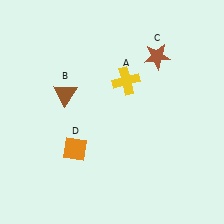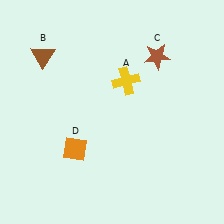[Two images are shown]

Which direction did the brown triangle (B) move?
The brown triangle (B) moved up.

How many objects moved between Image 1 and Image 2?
1 object moved between the two images.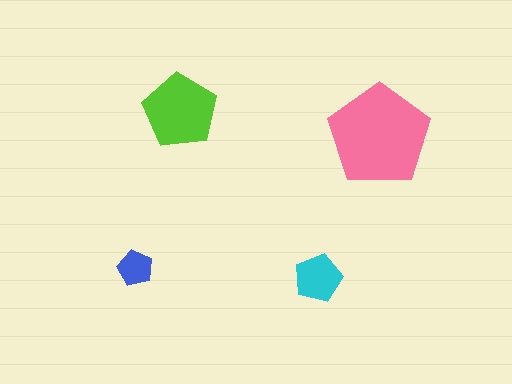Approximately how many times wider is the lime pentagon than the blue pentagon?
About 2 times wider.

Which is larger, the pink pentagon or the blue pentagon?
The pink one.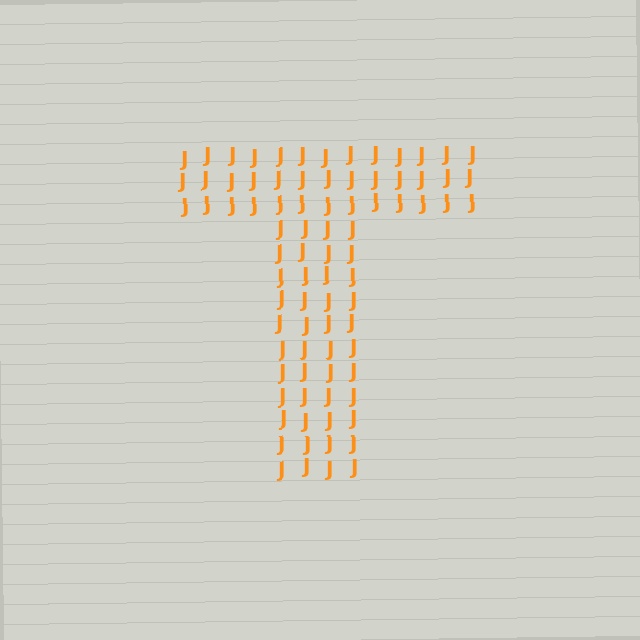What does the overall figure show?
The overall figure shows the letter T.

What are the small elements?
The small elements are letter J's.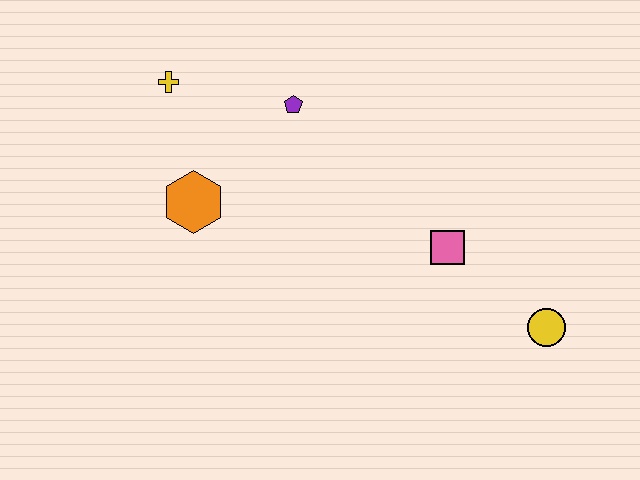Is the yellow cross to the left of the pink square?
Yes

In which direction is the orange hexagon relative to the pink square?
The orange hexagon is to the left of the pink square.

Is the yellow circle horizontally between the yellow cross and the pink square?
No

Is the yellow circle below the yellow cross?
Yes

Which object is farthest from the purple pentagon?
The yellow circle is farthest from the purple pentagon.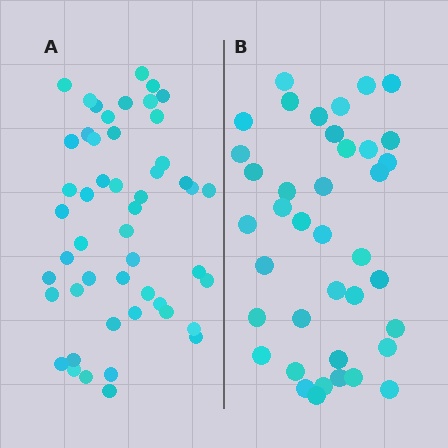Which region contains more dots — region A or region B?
Region A (the left region) has more dots.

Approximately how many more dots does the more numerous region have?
Region A has roughly 12 or so more dots than region B.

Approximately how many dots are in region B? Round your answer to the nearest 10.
About 40 dots. (The exact count is 39, which rounds to 40.)